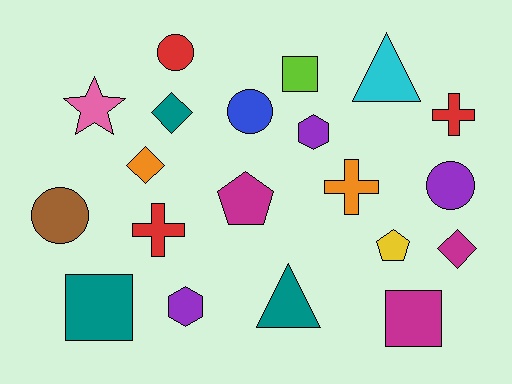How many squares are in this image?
There are 3 squares.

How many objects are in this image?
There are 20 objects.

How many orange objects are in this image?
There are 2 orange objects.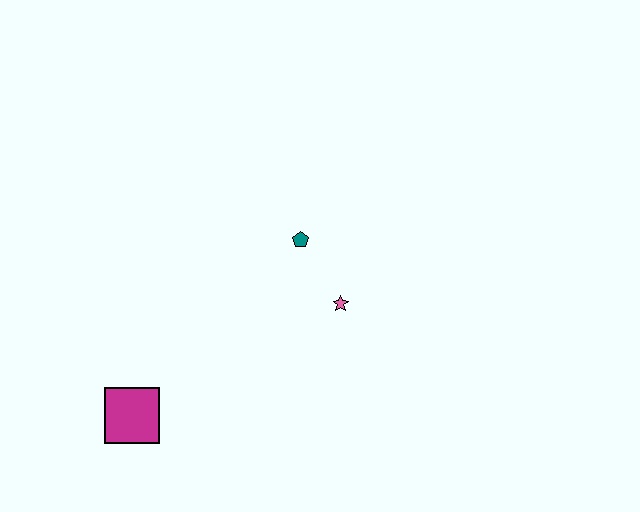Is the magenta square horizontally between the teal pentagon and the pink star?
No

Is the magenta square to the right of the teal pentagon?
No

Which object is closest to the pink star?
The teal pentagon is closest to the pink star.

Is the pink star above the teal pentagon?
No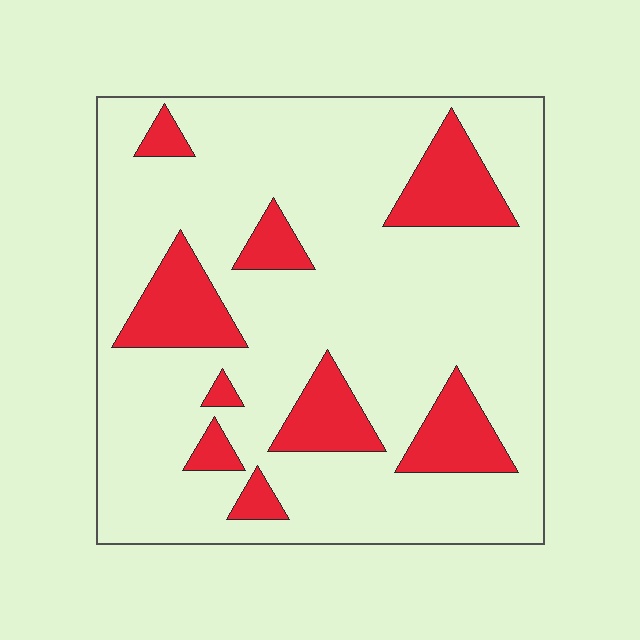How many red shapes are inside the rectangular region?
9.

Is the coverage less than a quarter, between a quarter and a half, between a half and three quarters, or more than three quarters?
Less than a quarter.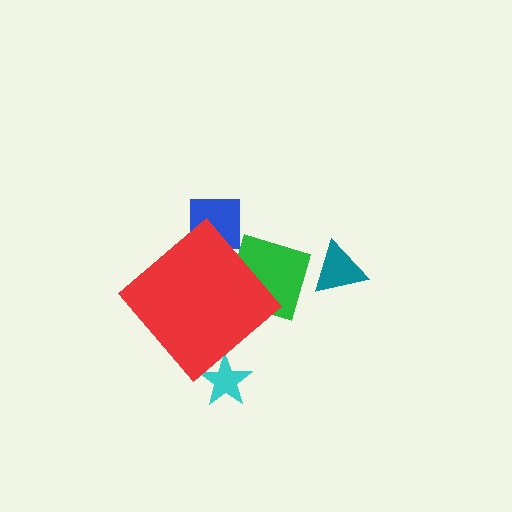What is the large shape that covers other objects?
A red diamond.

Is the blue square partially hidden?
Yes, the blue square is partially hidden behind the red diamond.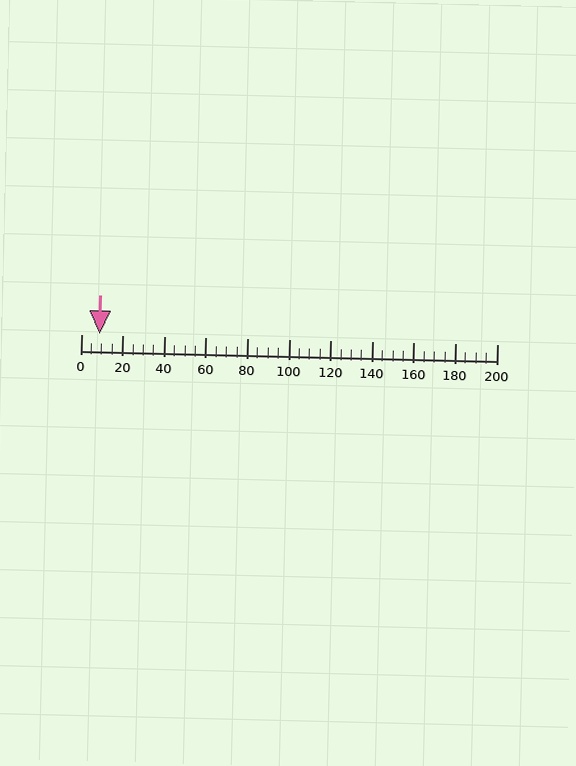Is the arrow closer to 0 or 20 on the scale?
The arrow is closer to 0.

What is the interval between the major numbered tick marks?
The major tick marks are spaced 20 units apart.